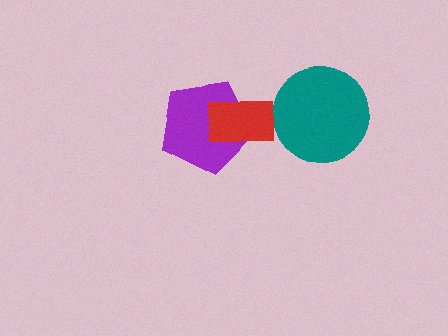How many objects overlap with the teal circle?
0 objects overlap with the teal circle.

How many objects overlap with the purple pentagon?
1 object overlaps with the purple pentagon.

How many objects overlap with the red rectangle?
1 object overlaps with the red rectangle.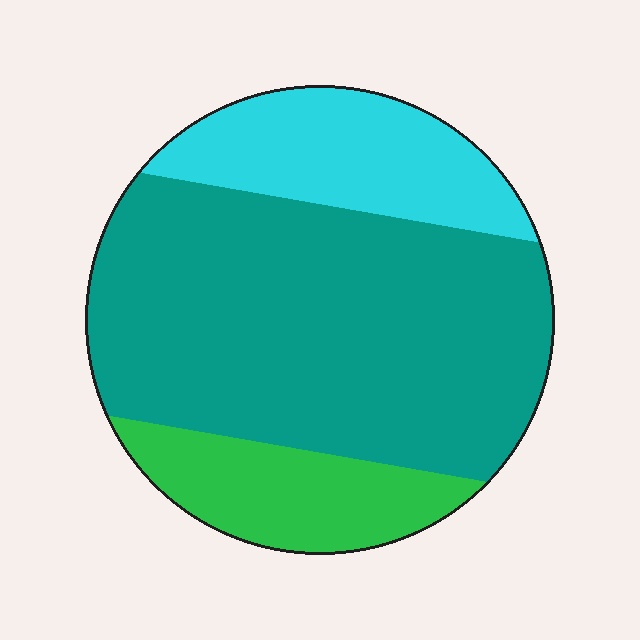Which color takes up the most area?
Teal, at roughly 65%.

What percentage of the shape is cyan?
Cyan takes up less than a quarter of the shape.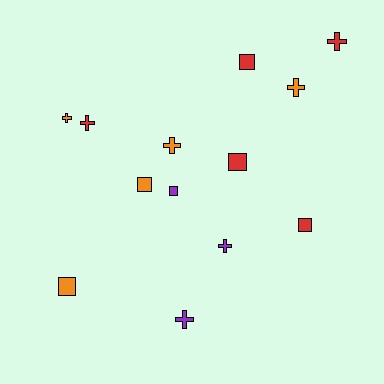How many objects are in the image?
There are 13 objects.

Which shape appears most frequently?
Cross, with 7 objects.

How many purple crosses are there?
There are 2 purple crosses.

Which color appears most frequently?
Red, with 5 objects.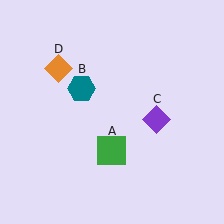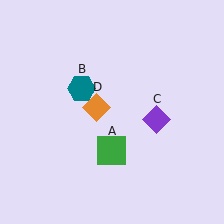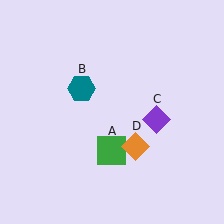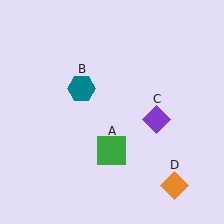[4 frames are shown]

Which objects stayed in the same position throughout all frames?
Green square (object A) and teal hexagon (object B) and purple diamond (object C) remained stationary.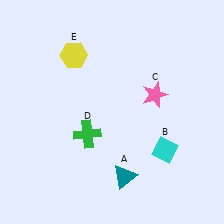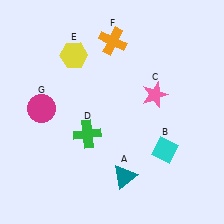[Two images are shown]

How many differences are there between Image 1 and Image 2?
There are 2 differences between the two images.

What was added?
An orange cross (F), a magenta circle (G) were added in Image 2.